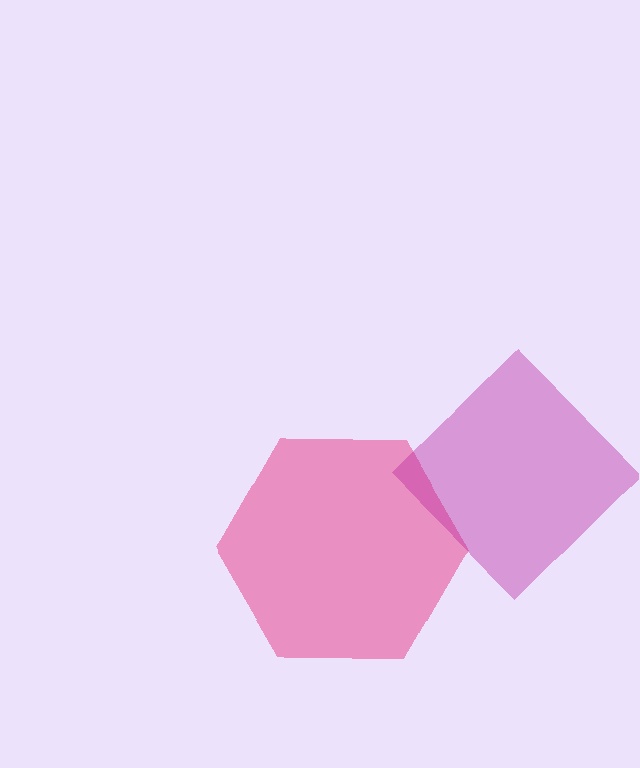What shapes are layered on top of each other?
The layered shapes are: a pink hexagon, a magenta diamond.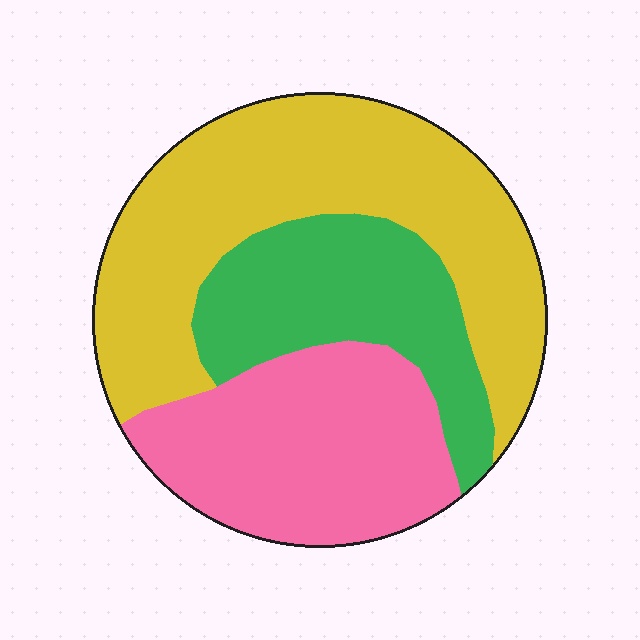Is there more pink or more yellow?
Yellow.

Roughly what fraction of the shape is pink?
Pink covers around 30% of the shape.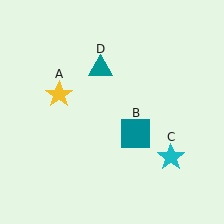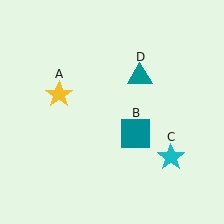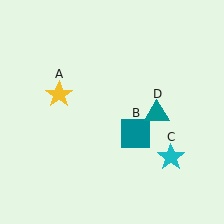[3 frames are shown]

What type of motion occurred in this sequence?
The teal triangle (object D) rotated clockwise around the center of the scene.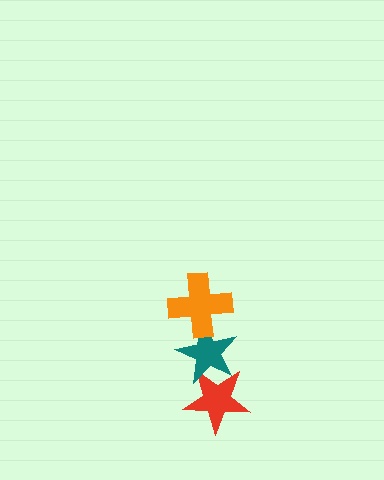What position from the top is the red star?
The red star is 3rd from the top.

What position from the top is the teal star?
The teal star is 2nd from the top.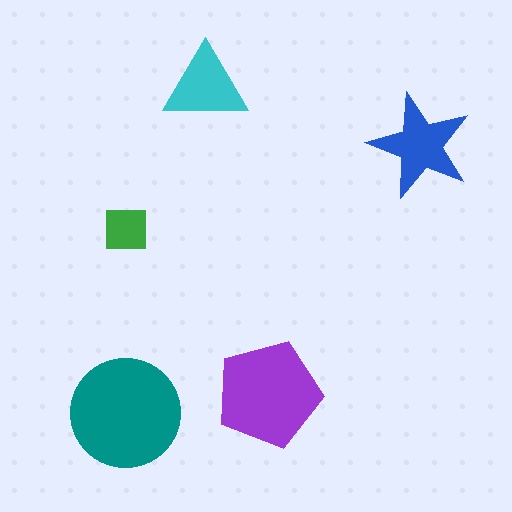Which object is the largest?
The teal circle.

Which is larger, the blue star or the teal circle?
The teal circle.